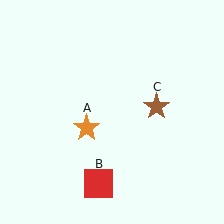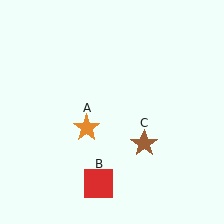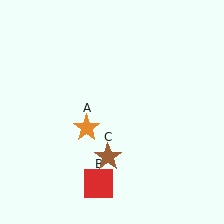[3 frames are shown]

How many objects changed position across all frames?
1 object changed position: brown star (object C).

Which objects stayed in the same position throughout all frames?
Orange star (object A) and red square (object B) remained stationary.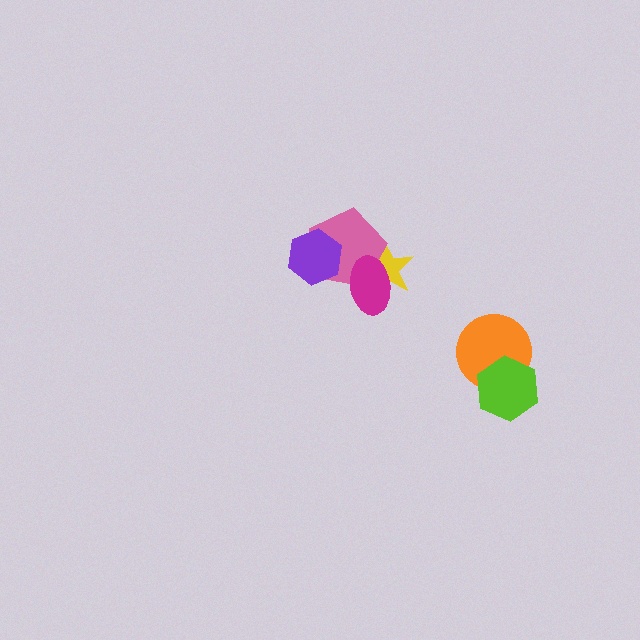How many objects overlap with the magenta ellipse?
2 objects overlap with the magenta ellipse.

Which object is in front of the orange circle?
The lime hexagon is in front of the orange circle.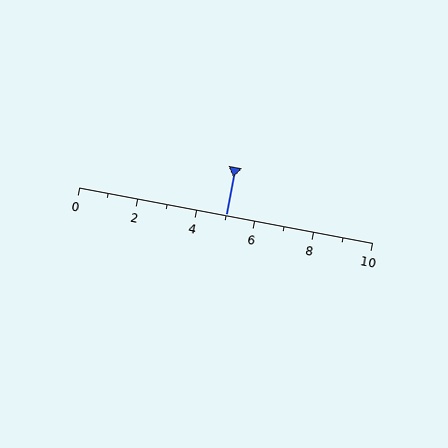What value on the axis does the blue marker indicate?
The marker indicates approximately 5.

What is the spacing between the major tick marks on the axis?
The major ticks are spaced 2 apart.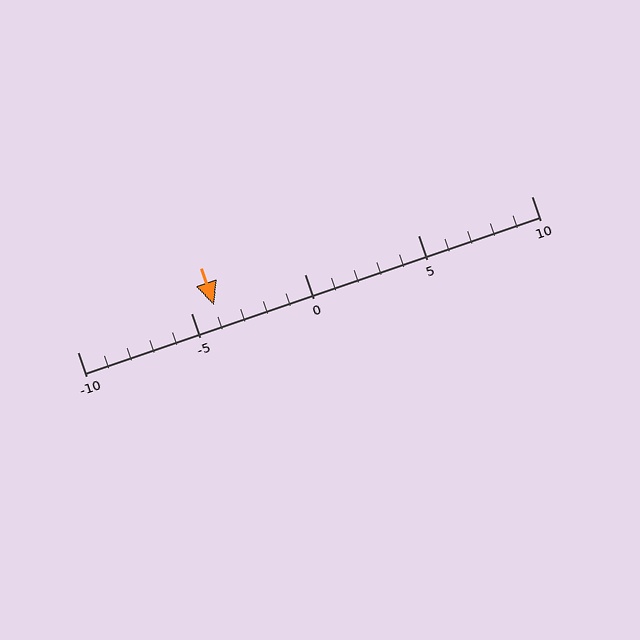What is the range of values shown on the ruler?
The ruler shows values from -10 to 10.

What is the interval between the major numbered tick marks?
The major tick marks are spaced 5 units apart.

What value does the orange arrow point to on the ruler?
The orange arrow points to approximately -4.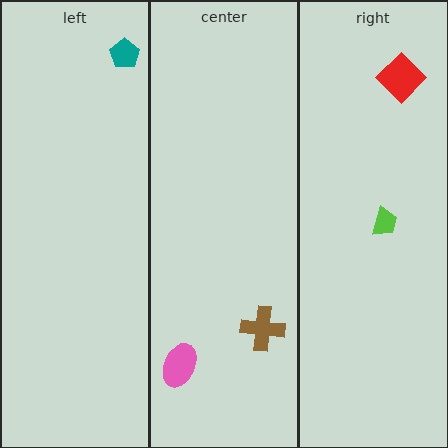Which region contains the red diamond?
The right region.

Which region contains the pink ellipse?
The center region.